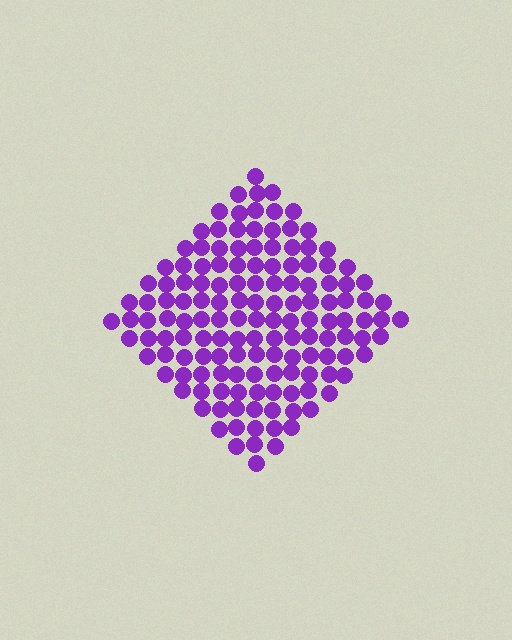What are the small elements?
The small elements are circles.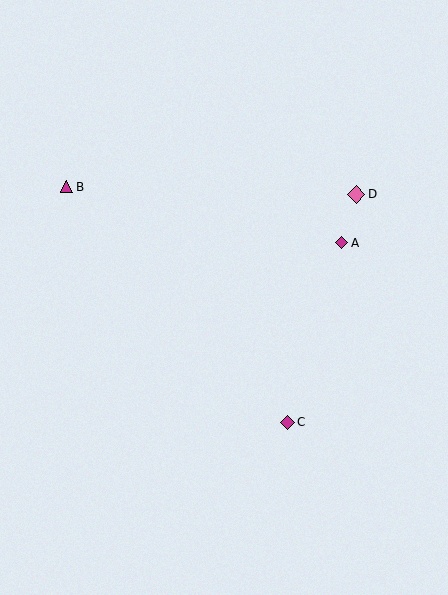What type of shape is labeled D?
Shape D is a pink diamond.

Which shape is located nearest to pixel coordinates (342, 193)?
The pink diamond (labeled D) at (356, 194) is nearest to that location.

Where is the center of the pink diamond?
The center of the pink diamond is at (356, 194).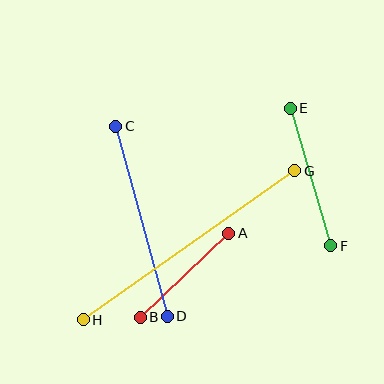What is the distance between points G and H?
The distance is approximately 259 pixels.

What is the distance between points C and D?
The distance is approximately 197 pixels.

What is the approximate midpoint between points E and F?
The midpoint is at approximately (310, 177) pixels.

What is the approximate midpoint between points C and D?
The midpoint is at approximately (142, 221) pixels.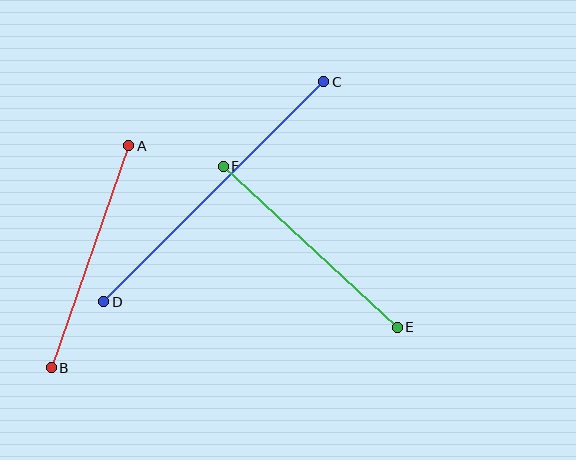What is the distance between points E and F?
The distance is approximately 237 pixels.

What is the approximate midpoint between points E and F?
The midpoint is at approximately (310, 247) pixels.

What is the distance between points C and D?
The distance is approximately 311 pixels.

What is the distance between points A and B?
The distance is approximately 235 pixels.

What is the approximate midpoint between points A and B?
The midpoint is at approximately (90, 257) pixels.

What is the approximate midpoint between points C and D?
The midpoint is at approximately (214, 192) pixels.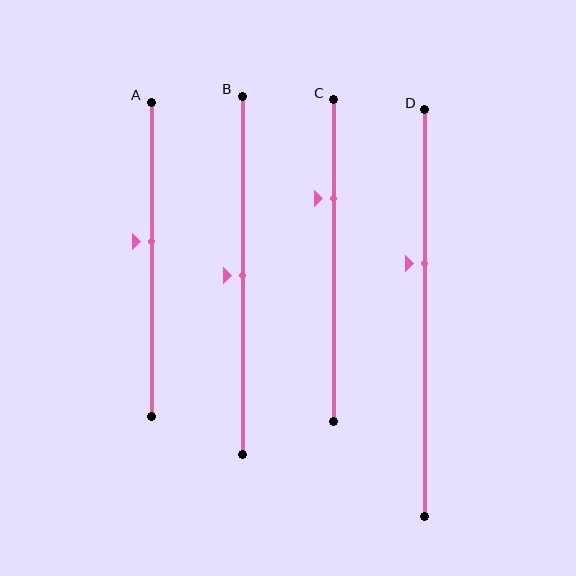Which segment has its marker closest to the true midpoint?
Segment B has its marker closest to the true midpoint.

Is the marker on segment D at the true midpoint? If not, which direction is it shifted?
No, the marker on segment D is shifted upward by about 12% of the segment length.